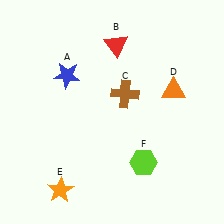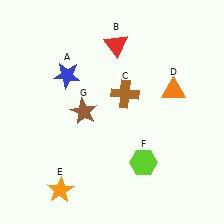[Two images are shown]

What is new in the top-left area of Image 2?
A brown star (G) was added in the top-left area of Image 2.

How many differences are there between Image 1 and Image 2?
There is 1 difference between the two images.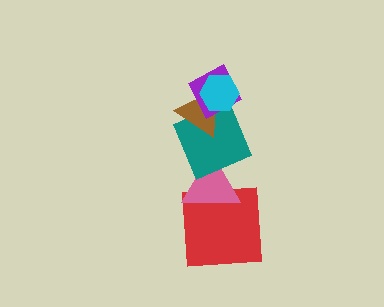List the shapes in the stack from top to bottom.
From top to bottom: the cyan hexagon, the purple diamond, the brown triangle, the teal square, the pink triangle, the red square.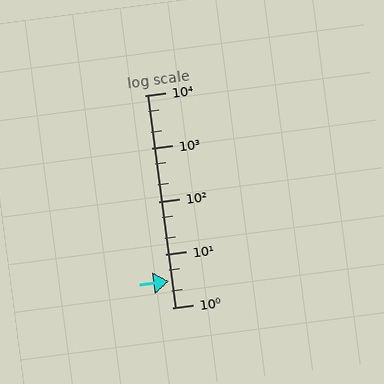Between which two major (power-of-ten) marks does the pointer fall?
The pointer is between 1 and 10.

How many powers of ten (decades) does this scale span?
The scale spans 4 decades, from 1 to 10000.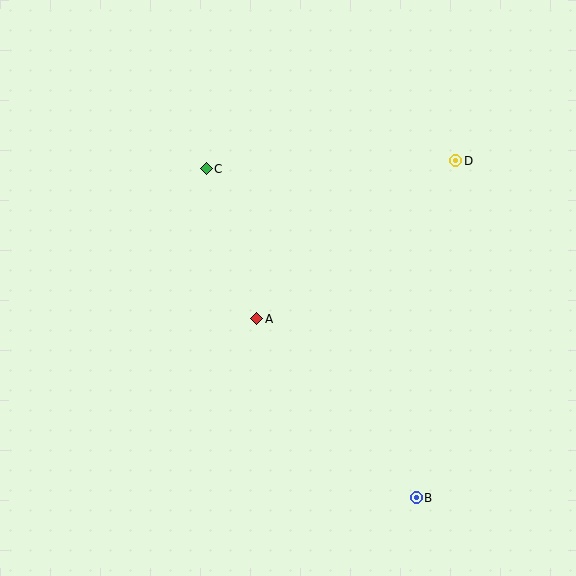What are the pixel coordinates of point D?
Point D is at (456, 161).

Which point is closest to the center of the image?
Point A at (257, 319) is closest to the center.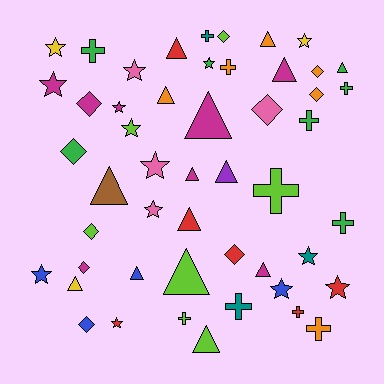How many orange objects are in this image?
There are 6 orange objects.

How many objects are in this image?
There are 50 objects.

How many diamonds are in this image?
There are 10 diamonds.